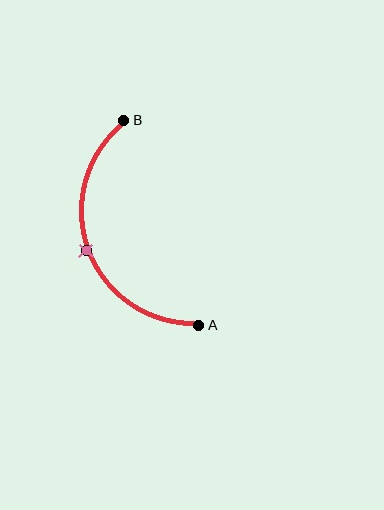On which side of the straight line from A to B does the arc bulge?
The arc bulges to the left of the straight line connecting A and B.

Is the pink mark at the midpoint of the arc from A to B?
Yes. The pink mark lies on the arc at equal arc-length from both A and B — it is the arc midpoint.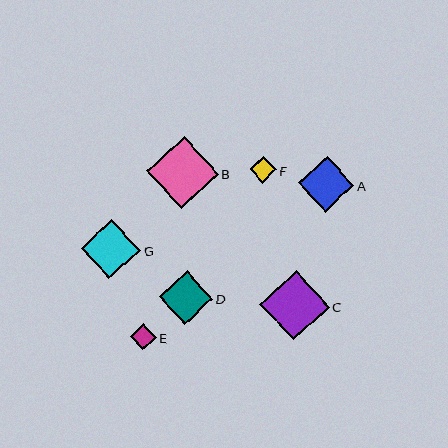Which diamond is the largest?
Diamond B is the largest with a size of approximately 72 pixels.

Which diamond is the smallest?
Diamond E is the smallest with a size of approximately 26 pixels.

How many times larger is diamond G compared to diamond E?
Diamond G is approximately 2.3 times the size of diamond E.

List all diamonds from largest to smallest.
From largest to smallest: B, C, G, A, D, F, E.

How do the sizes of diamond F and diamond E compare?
Diamond F and diamond E are approximately the same size.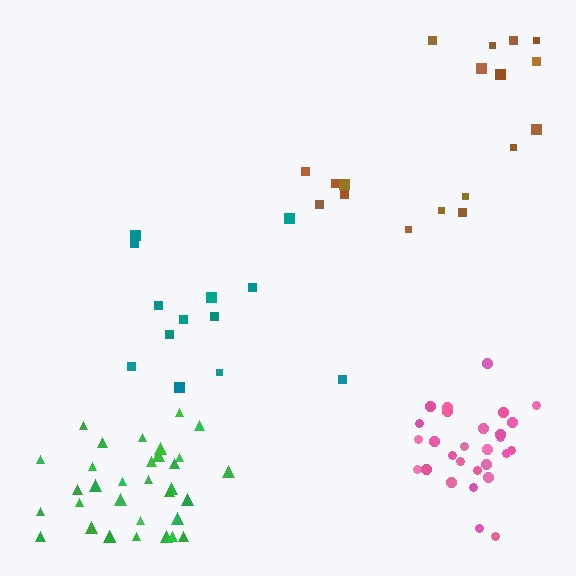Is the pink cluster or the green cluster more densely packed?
Pink.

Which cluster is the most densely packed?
Pink.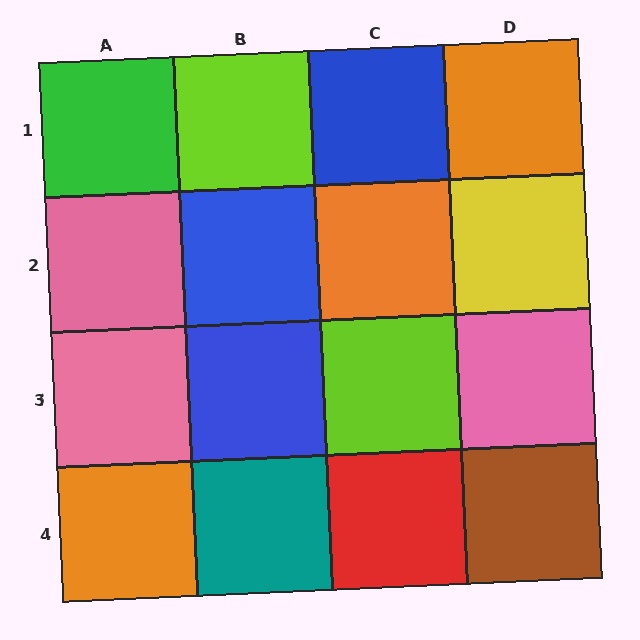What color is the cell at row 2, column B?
Blue.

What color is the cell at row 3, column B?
Blue.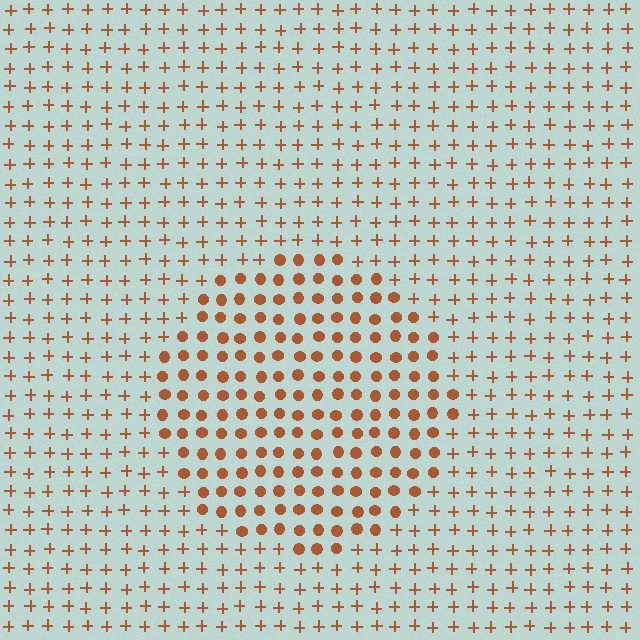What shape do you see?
I see a circle.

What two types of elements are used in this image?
The image uses circles inside the circle region and plus signs outside it.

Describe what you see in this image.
The image is filled with small brown elements arranged in a uniform grid. A circle-shaped region contains circles, while the surrounding area contains plus signs. The boundary is defined purely by the change in element shape.